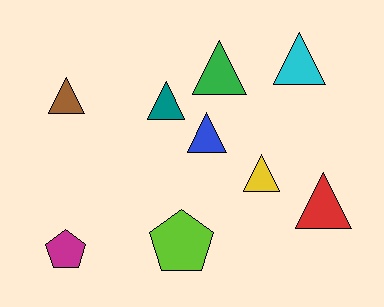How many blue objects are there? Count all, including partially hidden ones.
There is 1 blue object.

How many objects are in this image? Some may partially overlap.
There are 9 objects.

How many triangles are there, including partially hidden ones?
There are 7 triangles.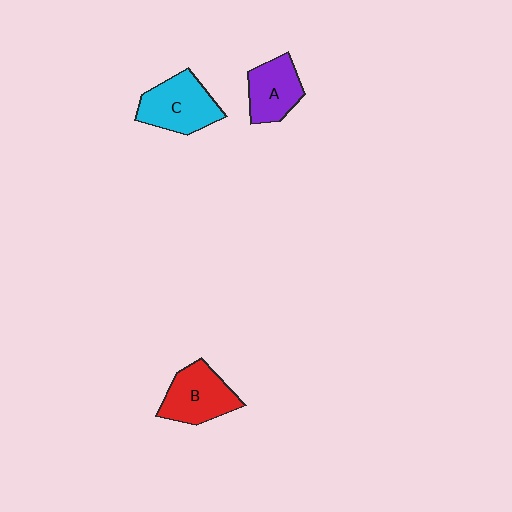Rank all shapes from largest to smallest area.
From largest to smallest: C (cyan), B (red), A (purple).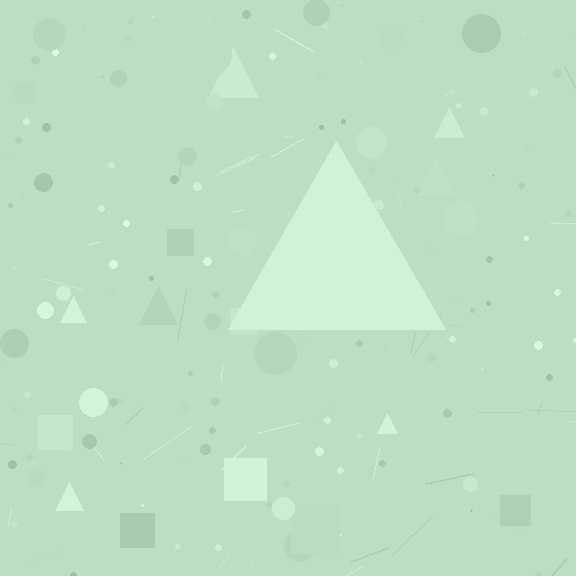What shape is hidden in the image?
A triangle is hidden in the image.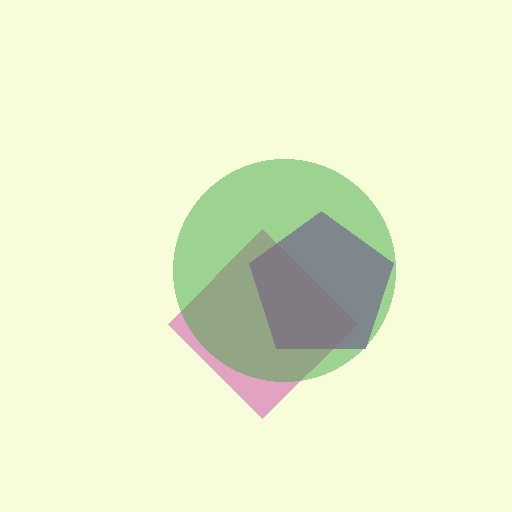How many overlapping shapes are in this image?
There are 3 overlapping shapes in the image.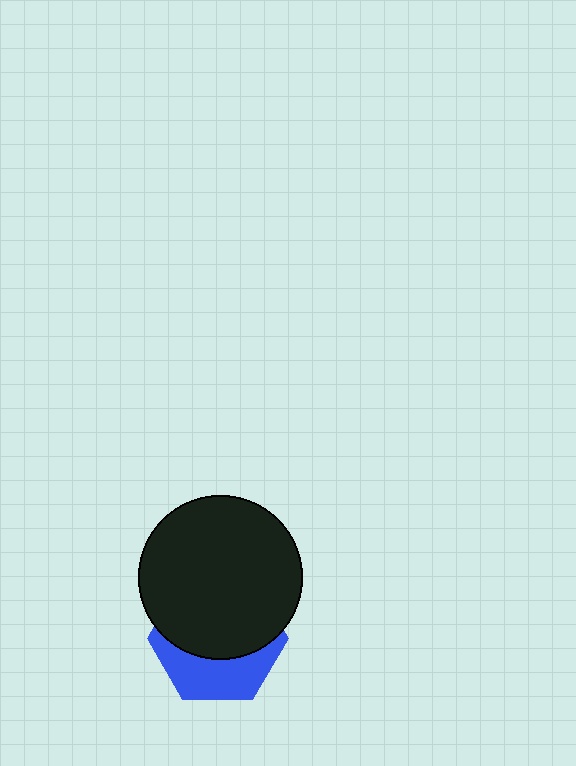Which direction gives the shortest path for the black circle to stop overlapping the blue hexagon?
Moving up gives the shortest separation.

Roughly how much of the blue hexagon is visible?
A small part of it is visible (roughly 39%).